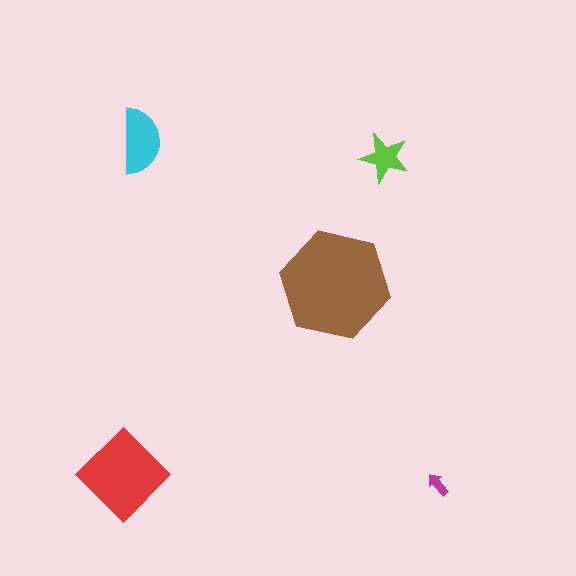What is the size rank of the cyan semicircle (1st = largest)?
3rd.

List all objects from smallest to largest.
The magenta arrow, the lime star, the cyan semicircle, the red diamond, the brown hexagon.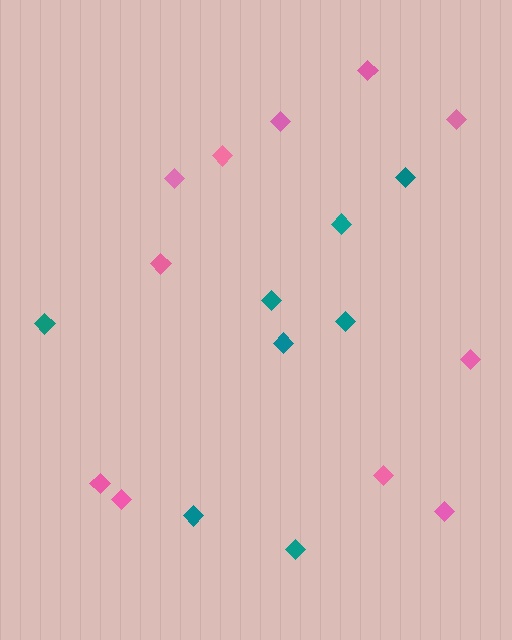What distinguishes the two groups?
There are 2 groups: one group of teal diamonds (8) and one group of pink diamonds (11).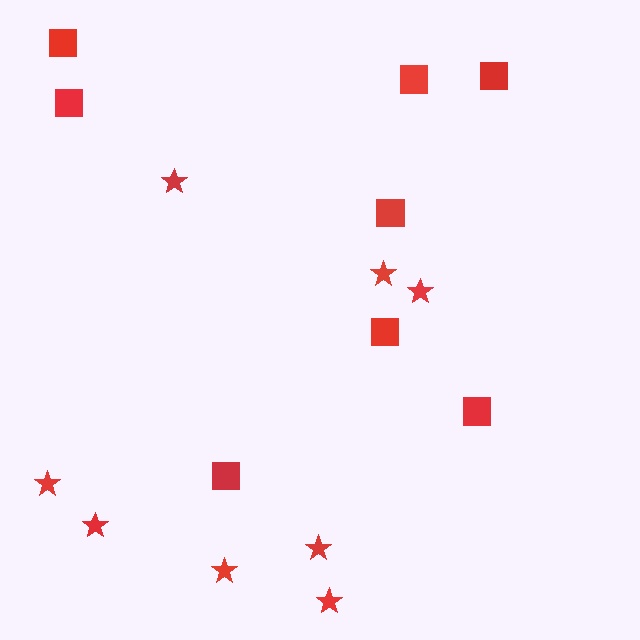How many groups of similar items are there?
There are 2 groups: one group of squares (8) and one group of stars (8).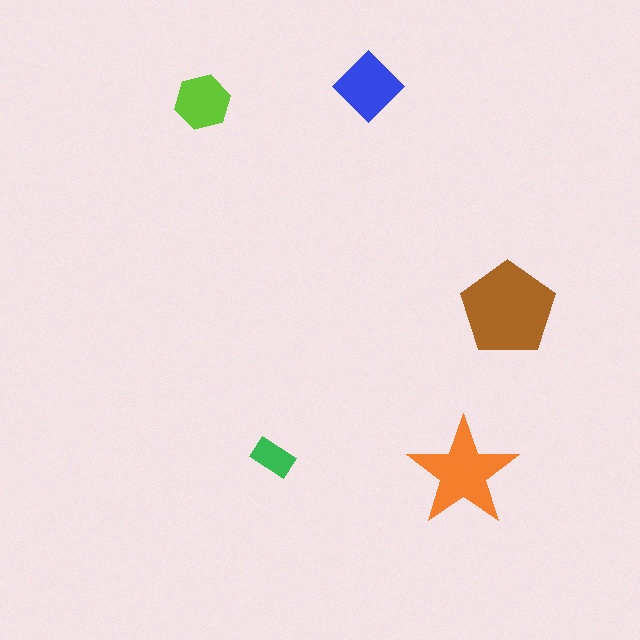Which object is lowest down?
The orange star is bottommost.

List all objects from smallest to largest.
The green rectangle, the lime hexagon, the blue diamond, the orange star, the brown pentagon.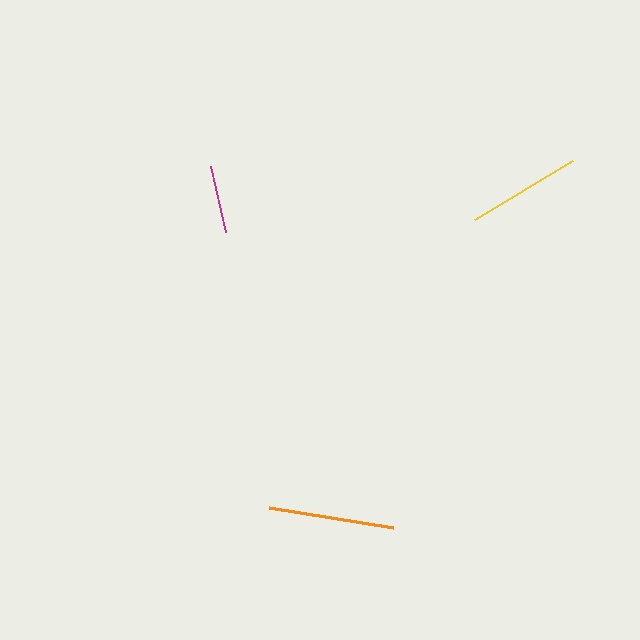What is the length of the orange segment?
The orange segment is approximately 125 pixels long.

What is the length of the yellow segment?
The yellow segment is approximately 115 pixels long.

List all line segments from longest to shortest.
From longest to shortest: orange, yellow, magenta.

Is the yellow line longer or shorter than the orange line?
The orange line is longer than the yellow line.